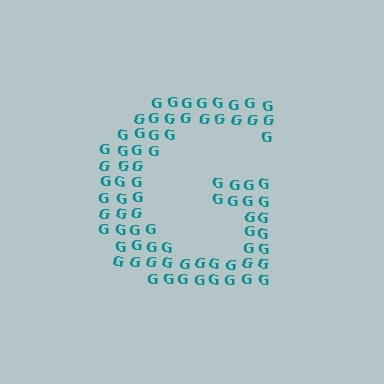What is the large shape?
The large shape is the letter G.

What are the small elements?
The small elements are letter G's.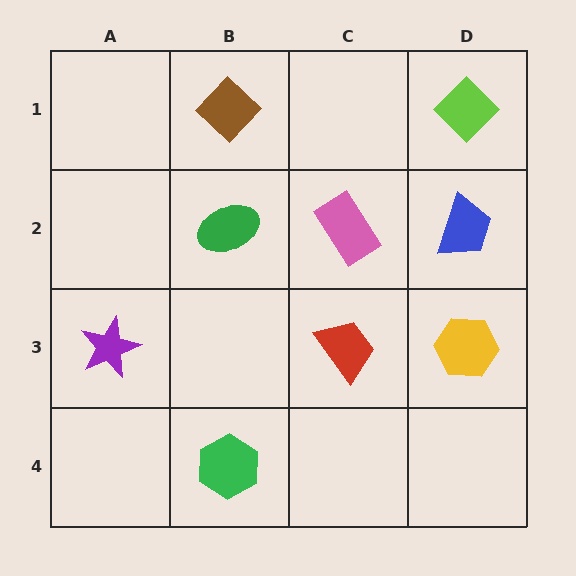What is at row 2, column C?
A pink rectangle.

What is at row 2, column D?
A blue trapezoid.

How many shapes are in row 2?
3 shapes.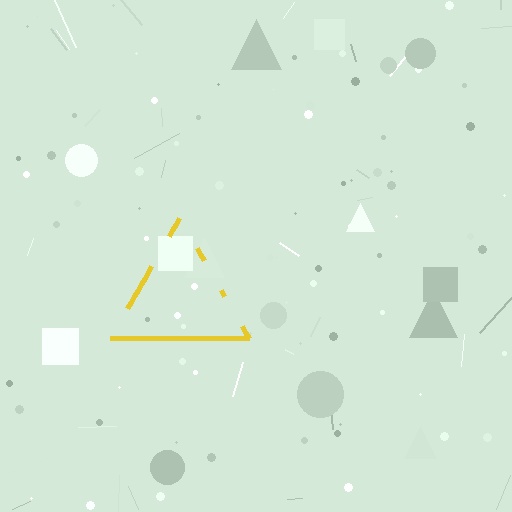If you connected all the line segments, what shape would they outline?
They would outline a triangle.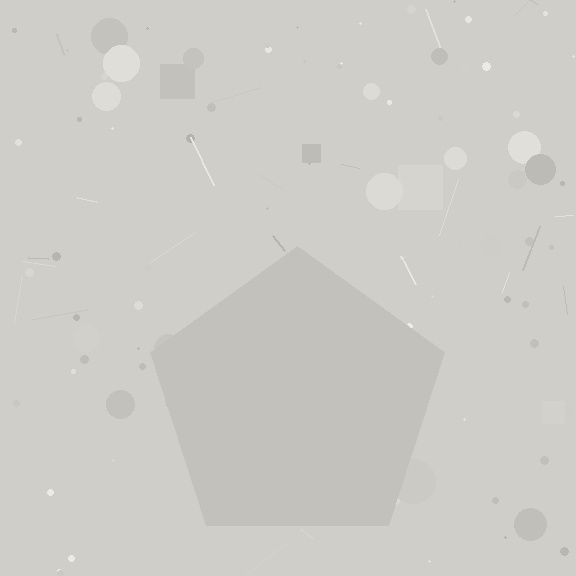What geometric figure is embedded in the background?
A pentagon is embedded in the background.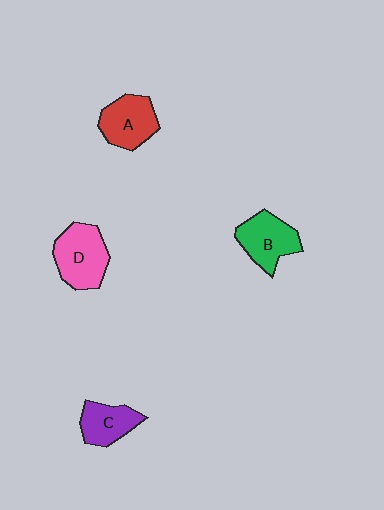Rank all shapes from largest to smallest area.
From largest to smallest: D (pink), B (green), A (red), C (purple).